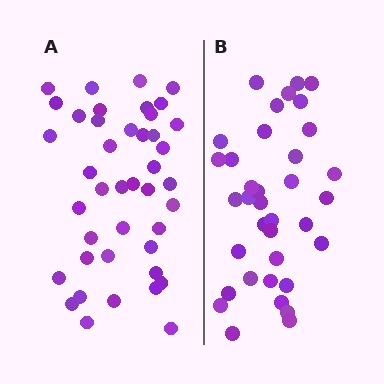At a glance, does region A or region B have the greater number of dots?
Region A (the left region) has more dots.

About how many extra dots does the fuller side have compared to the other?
Region A has about 6 more dots than region B.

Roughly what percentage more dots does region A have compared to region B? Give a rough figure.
About 15% more.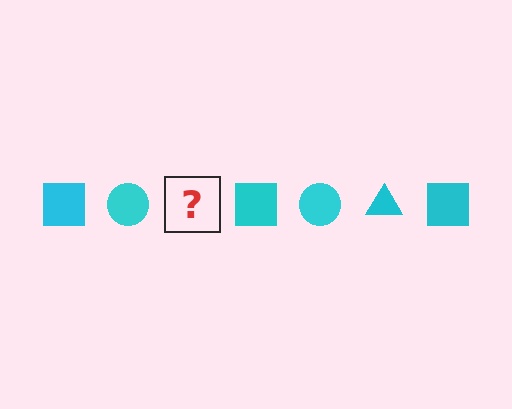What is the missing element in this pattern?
The missing element is a cyan triangle.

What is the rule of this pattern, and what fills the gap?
The rule is that the pattern cycles through square, circle, triangle shapes in cyan. The gap should be filled with a cyan triangle.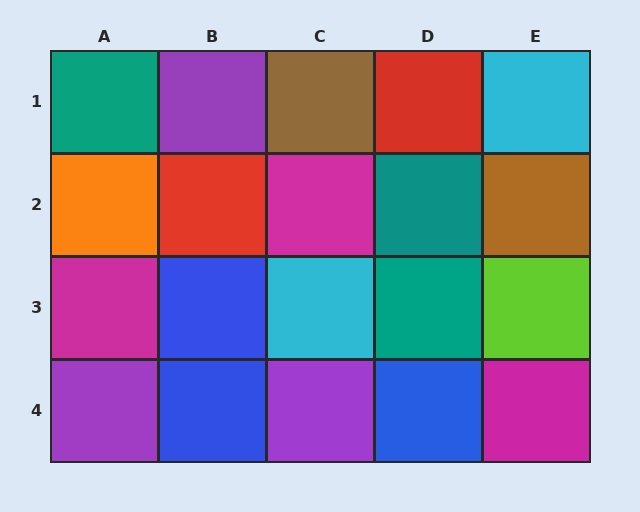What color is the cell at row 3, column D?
Teal.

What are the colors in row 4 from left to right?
Purple, blue, purple, blue, magenta.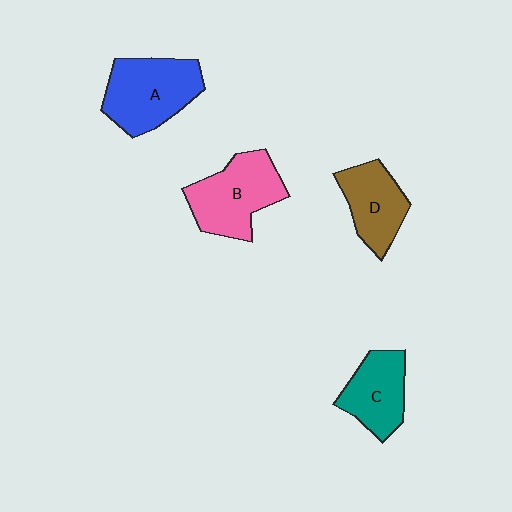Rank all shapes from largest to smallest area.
From largest to smallest: A (blue), B (pink), D (brown), C (teal).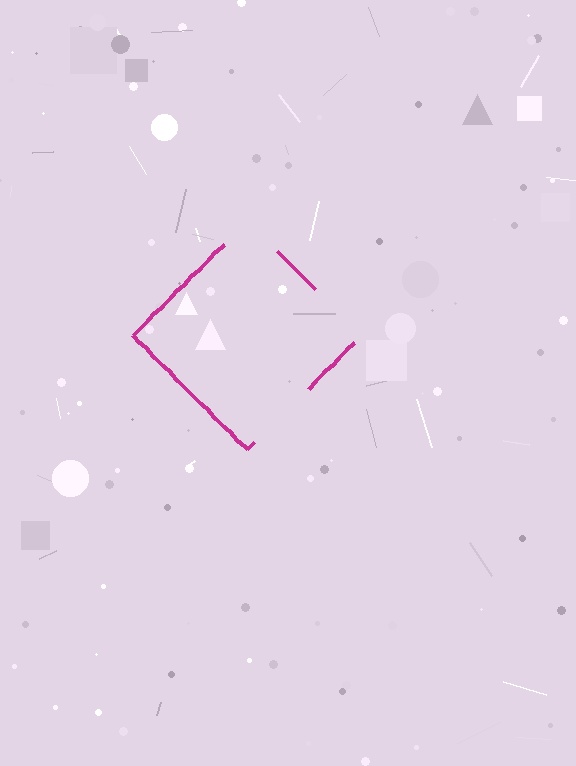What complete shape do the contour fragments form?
The contour fragments form a diamond.